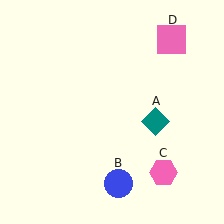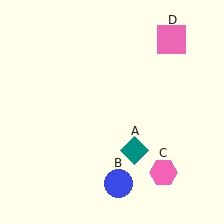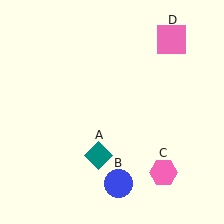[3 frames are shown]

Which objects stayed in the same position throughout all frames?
Blue circle (object B) and pink hexagon (object C) and pink square (object D) remained stationary.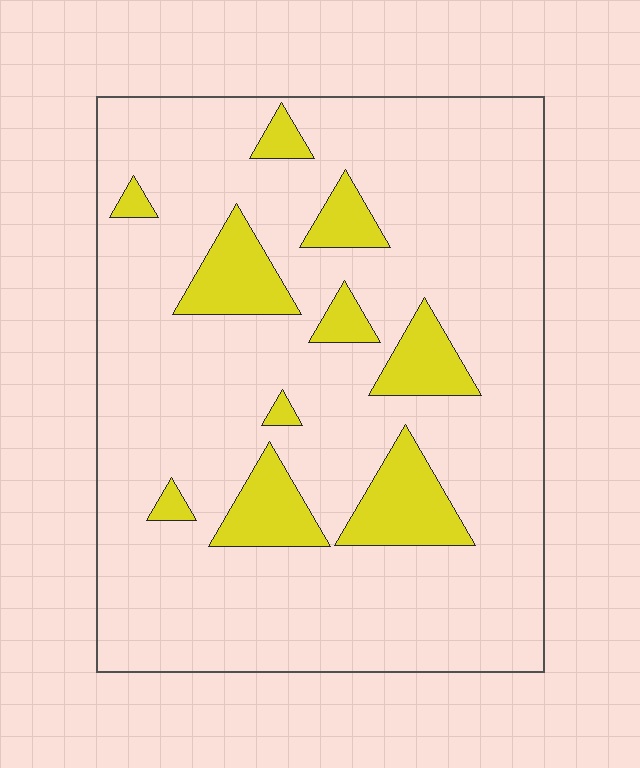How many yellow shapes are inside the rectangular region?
10.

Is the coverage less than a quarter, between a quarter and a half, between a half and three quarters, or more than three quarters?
Less than a quarter.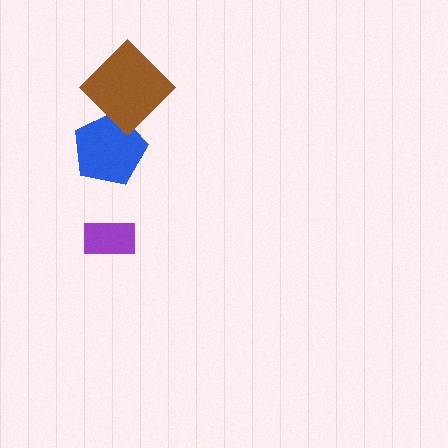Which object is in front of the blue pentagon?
The brown diamond is in front of the blue pentagon.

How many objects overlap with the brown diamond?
1 object overlaps with the brown diamond.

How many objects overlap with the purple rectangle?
0 objects overlap with the purple rectangle.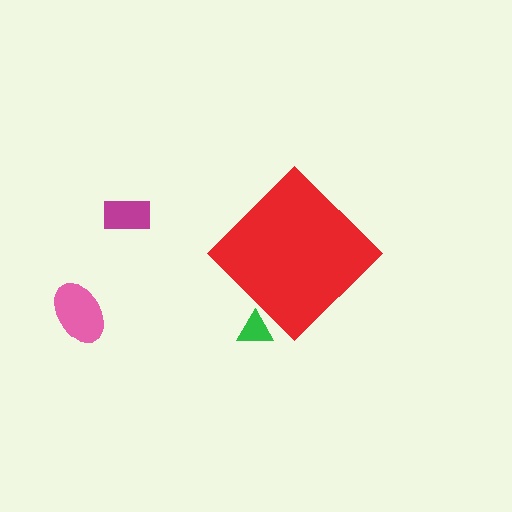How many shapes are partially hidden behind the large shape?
1 shape is partially hidden.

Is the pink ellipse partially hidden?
No, the pink ellipse is fully visible.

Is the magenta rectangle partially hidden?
No, the magenta rectangle is fully visible.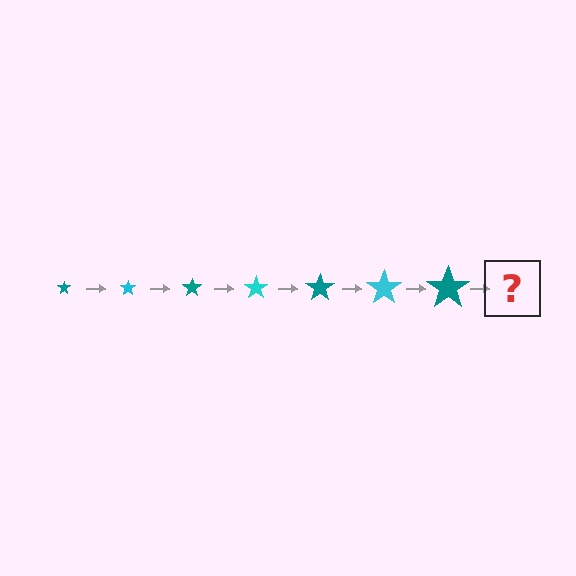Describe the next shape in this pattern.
It should be a cyan star, larger than the previous one.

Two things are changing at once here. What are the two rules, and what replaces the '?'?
The two rules are that the star grows larger each step and the color cycles through teal and cyan. The '?' should be a cyan star, larger than the previous one.